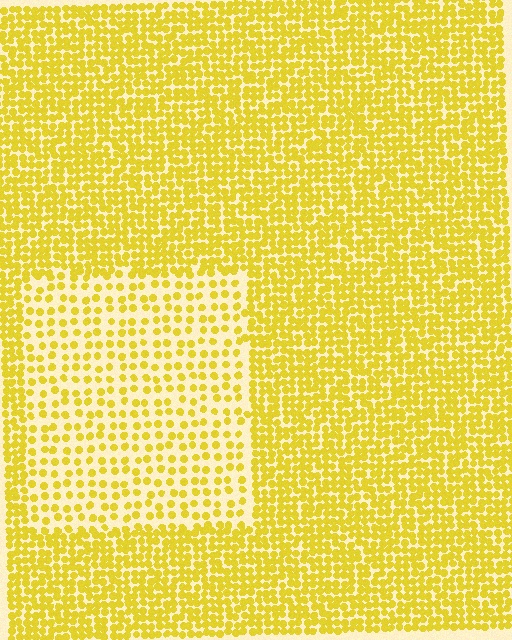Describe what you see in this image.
The image contains small yellow elements arranged at two different densities. A rectangle-shaped region is visible where the elements are less densely packed than the surrounding area.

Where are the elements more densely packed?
The elements are more densely packed outside the rectangle boundary.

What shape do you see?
I see a rectangle.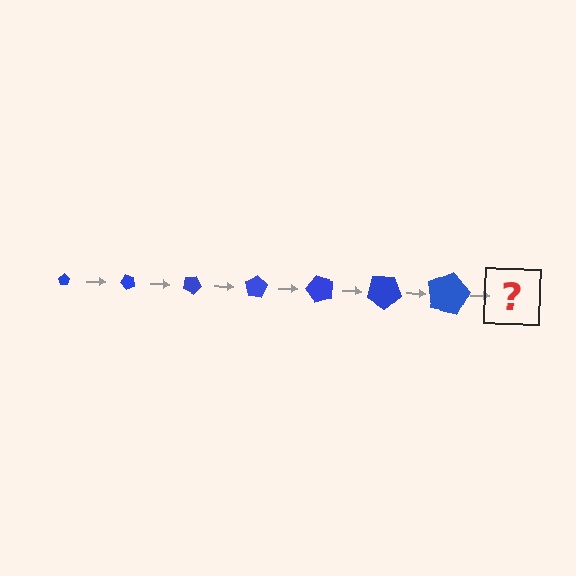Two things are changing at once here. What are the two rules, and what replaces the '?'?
The two rules are that the pentagon grows larger each step and it rotates 50 degrees each step. The '?' should be a pentagon, larger than the previous one and rotated 350 degrees from the start.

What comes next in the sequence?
The next element should be a pentagon, larger than the previous one and rotated 350 degrees from the start.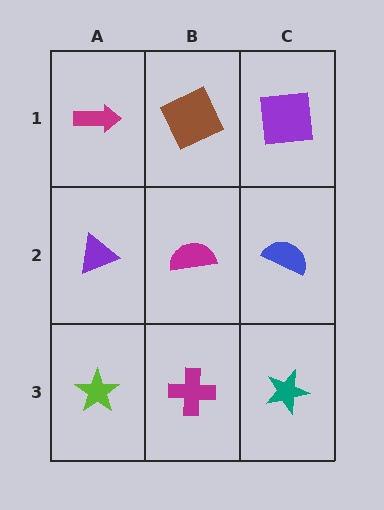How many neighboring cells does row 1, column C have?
2.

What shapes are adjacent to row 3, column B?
A magenta semicircle (row 2, column B), a lime star (row 3, column A), a teal star (row 3, column C).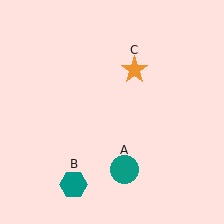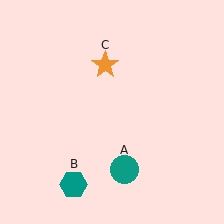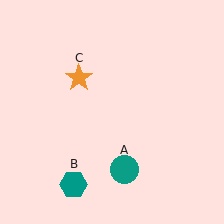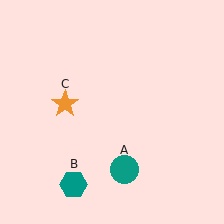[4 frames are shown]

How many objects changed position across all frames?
1 object changed position: orange star (object C).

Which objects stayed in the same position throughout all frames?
Teal circle (object A) and teal hexagon (object B) remained stationary.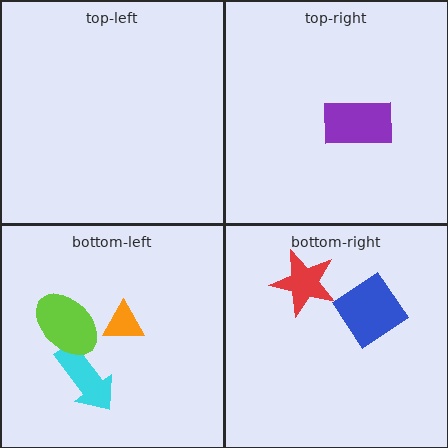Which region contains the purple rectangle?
The top-right region.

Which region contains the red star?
The bottom-right region.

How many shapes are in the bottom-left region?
3.